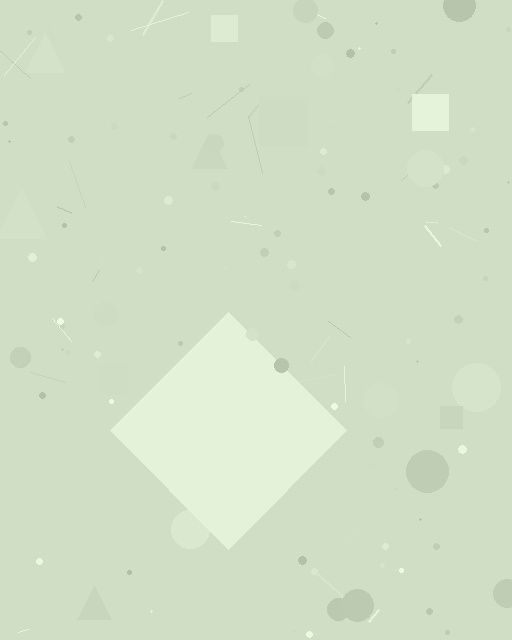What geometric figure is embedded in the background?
A diamond is embedded in the background.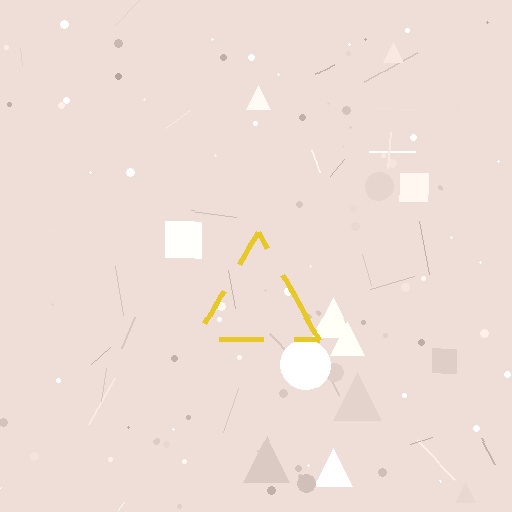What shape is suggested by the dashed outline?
The dashed outline suggests a triangle.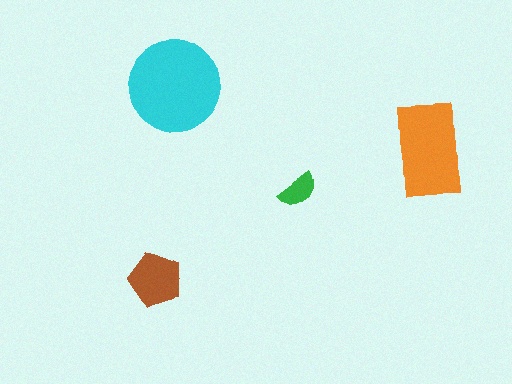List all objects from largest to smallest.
The cyan circle, the orange rectangle, the brown pentagon, the green semicircle.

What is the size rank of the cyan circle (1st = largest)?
1st.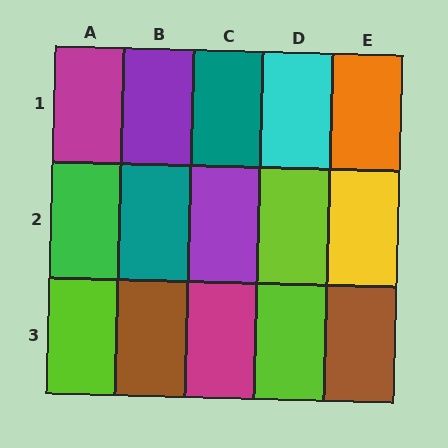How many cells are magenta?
2 cells are magenta.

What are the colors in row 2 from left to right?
Green, teal, purple, lime, yellow.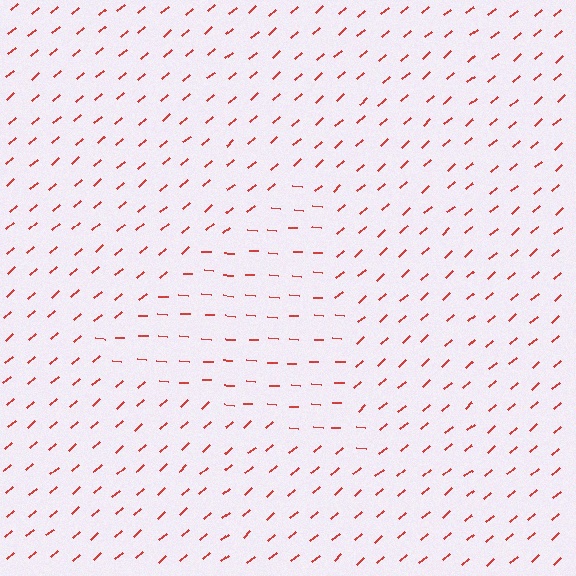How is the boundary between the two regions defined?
The boundary is defined purely by a change in line orientation (approximately 45 degrees difference). All lines are the same color and thickness.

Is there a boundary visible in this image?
Yes, there is a texture boundary formed by a change in line orientation.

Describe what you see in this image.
The image is filled with small red line segments. A triangle region in the image has lines oriented differently from the surrounding lines, creating a visible texture boundary.